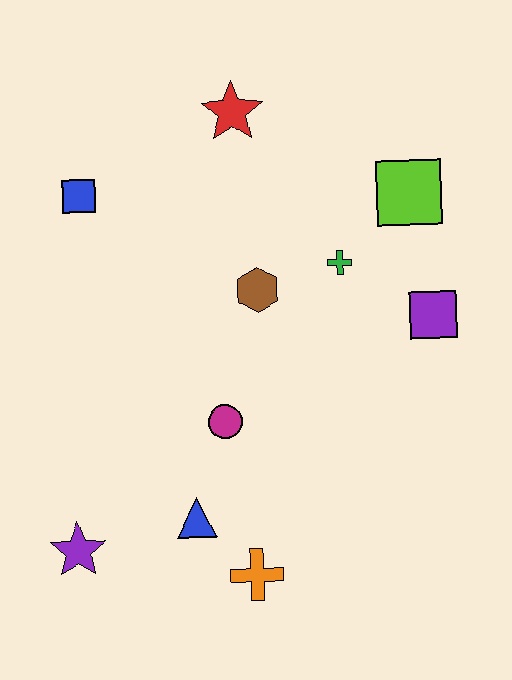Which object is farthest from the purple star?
The lime square is farthest from the purple star.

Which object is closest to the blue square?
The red star is closest to the blue square.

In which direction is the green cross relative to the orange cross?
The green cross is above the orange cross.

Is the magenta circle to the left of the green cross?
Yes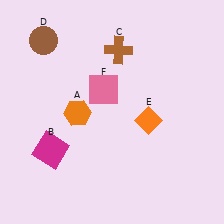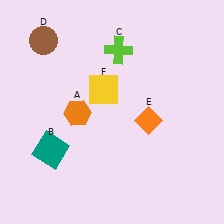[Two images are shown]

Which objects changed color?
B changed from magenta to teal. C changed from brown to lime. F changed from pink to yellow.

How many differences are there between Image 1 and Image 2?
There are 3 differences between the two images.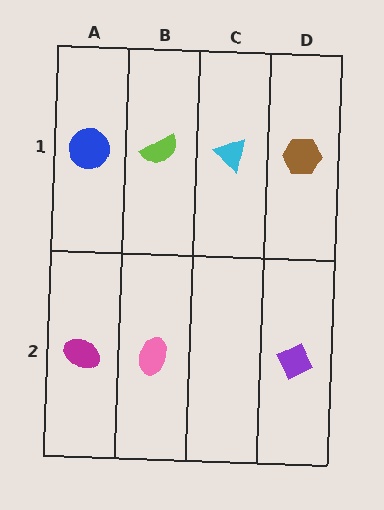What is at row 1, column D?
A brown hexagon.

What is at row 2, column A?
A magenta ellipse.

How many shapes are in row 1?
4 shapes.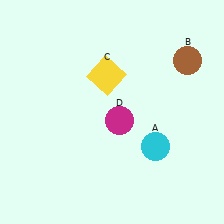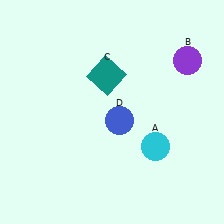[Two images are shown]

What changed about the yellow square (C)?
In Image 1, C is yellow. In Image 2, it changed to teal.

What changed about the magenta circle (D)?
In Image 1, D is magenta. In Image 2, it changed to blue.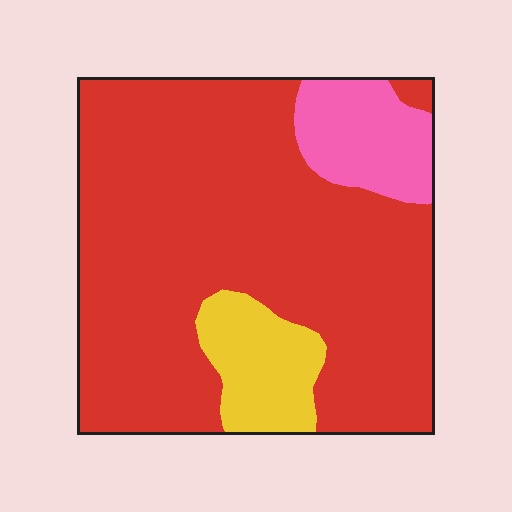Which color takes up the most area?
Red, at roughly 80%.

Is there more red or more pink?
Red.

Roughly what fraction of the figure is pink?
Pink covers roughly 10% of the figure.